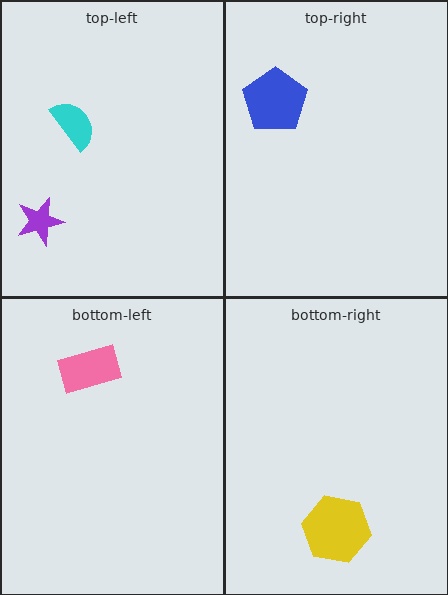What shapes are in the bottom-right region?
The yellow hexagon.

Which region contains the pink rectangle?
The bottom-left region.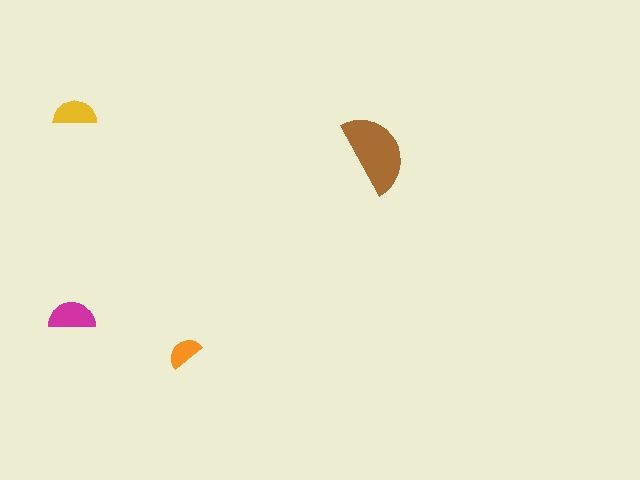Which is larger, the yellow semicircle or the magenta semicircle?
The magenta one.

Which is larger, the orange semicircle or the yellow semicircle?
The yellow one.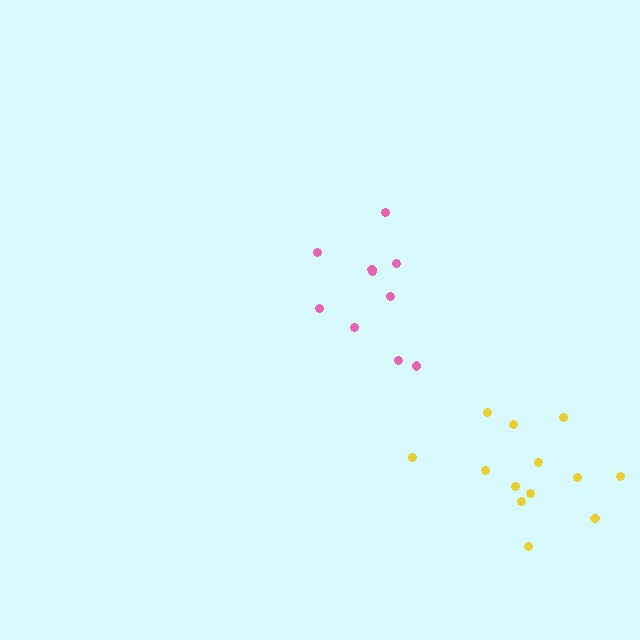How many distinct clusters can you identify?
There are 2 distinct clusters.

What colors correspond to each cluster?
The clusters are colored: pink, yellow.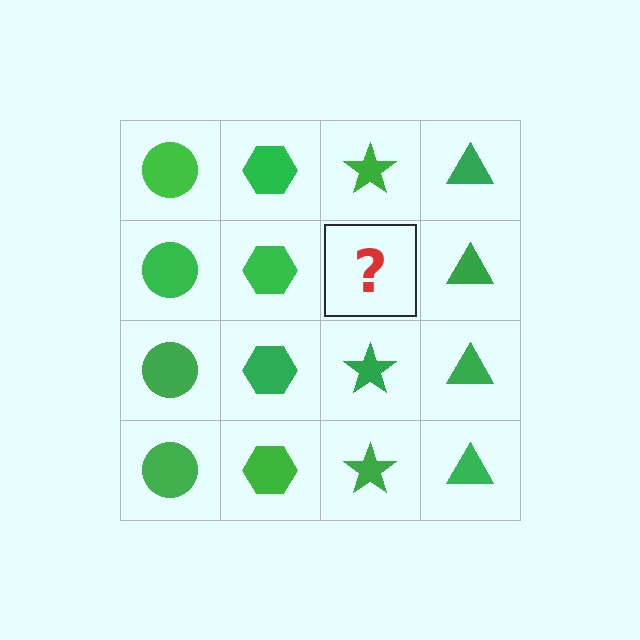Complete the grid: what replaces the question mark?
The question mark should be replaced with a green star.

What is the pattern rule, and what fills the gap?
The rule is that each column has a consistent shape. The gap should be filled with a green star.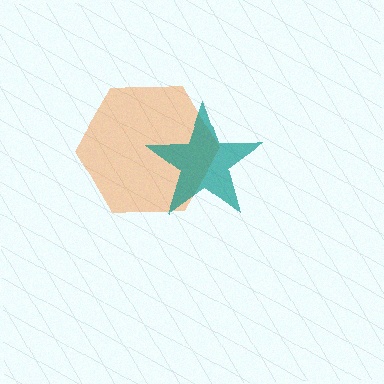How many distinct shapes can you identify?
There are 2 distinct shapes: an orange hexagon, a teal star.